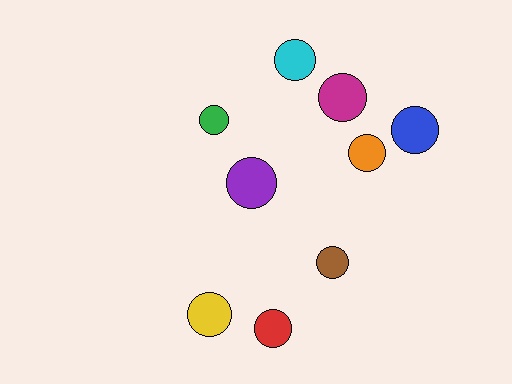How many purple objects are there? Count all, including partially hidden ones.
There is 1 purple object.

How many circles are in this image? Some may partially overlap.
There are 9 circles.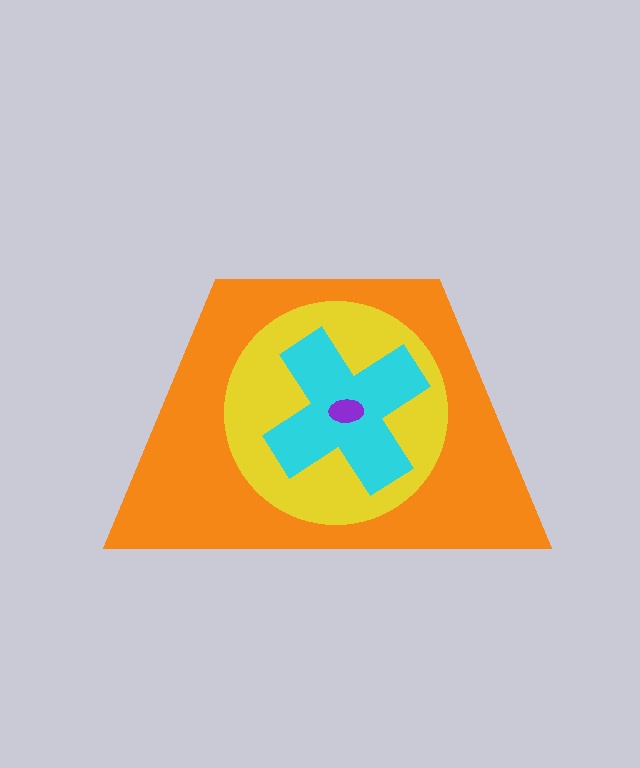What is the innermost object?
The purple ellipse.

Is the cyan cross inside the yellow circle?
Yes.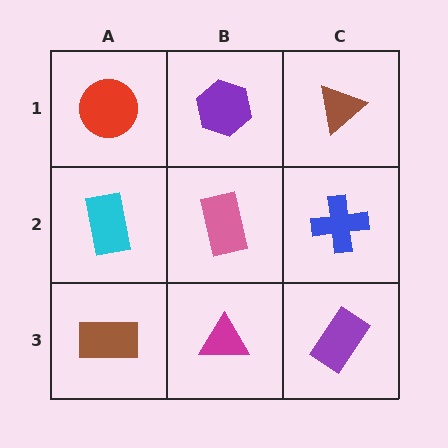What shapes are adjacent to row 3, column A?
A cyan rectangle (row 2, column A), a magenta triangle (row 3, column B).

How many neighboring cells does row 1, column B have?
3.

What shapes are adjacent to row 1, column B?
A pink rectangle (row 2, column B), a red circle (row 1, column A), a brown triangle (row 1, column C).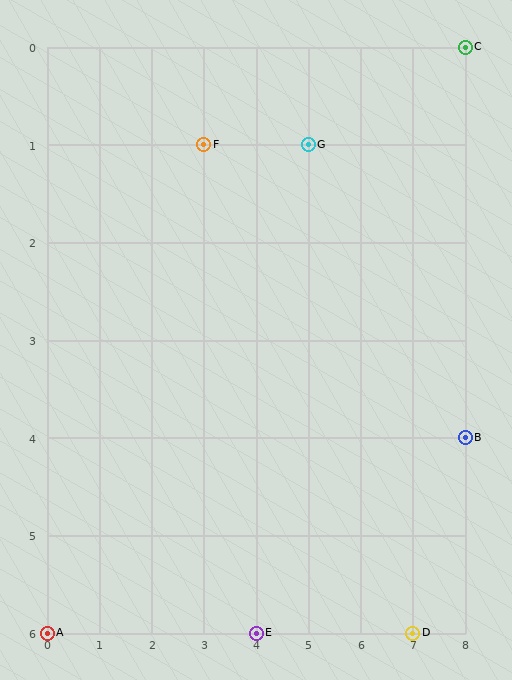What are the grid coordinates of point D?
Point D is at grid coordinates (7, 6).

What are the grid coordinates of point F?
Point F is at grid coordinates (3, 1).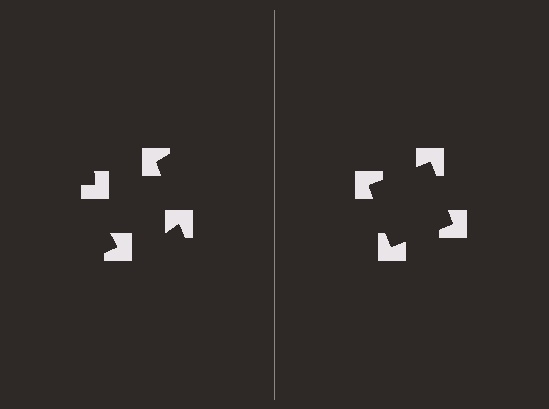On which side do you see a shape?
An illusory square appears on the right side. On the left side the wedge cuts are rotated, so no coherent shape forms.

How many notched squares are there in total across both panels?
8 — 4 on each side.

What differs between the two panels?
The notched squares are positioned identically on both sides; only the wedge orientations differ. On the right they align to a square; on the left they are misaligned.